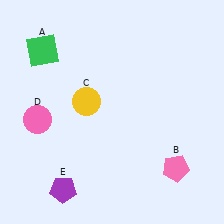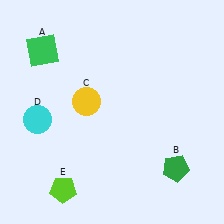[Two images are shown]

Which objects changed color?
B changed from pink to green. D changed from pink to cyan. E changed from purple to lime.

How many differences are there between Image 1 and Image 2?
There are 3 differences between the two images.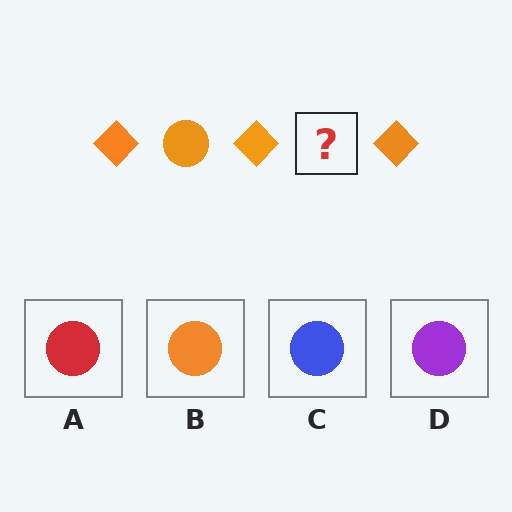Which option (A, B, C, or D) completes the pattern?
B.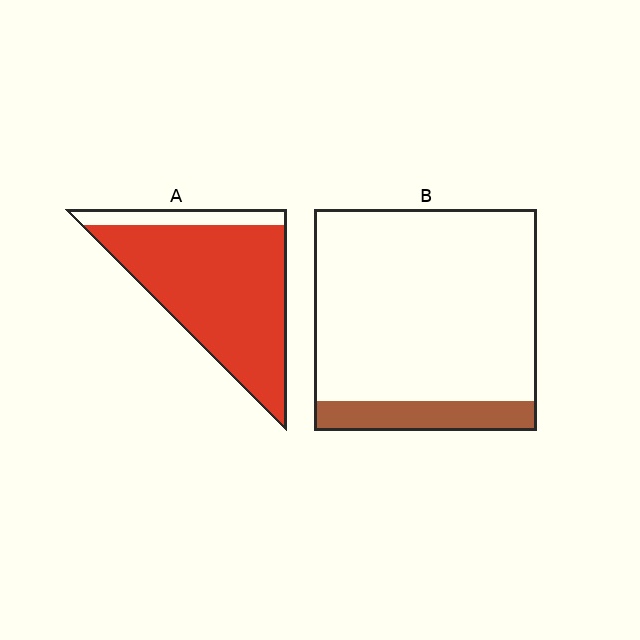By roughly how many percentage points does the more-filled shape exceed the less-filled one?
By roughly 75 percentage points (A over B).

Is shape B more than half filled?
No.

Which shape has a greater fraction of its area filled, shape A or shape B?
Shape A.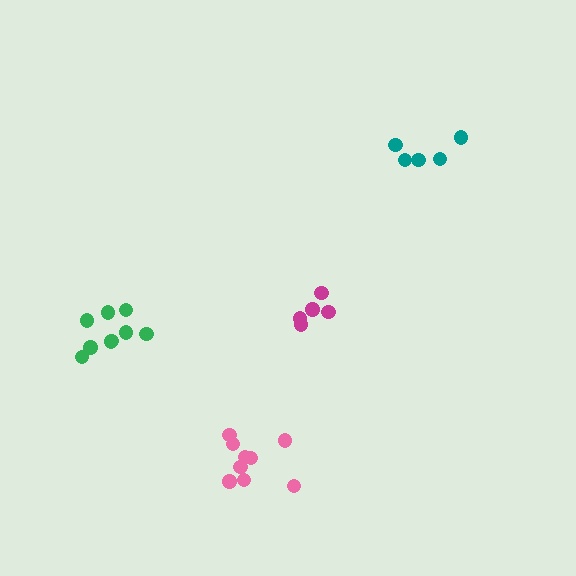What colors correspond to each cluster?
The clusters are colored: magenta, teal, pink, green.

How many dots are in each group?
Group 1: 5 dots, Group 2: 5 dots, Group 3: 9 dots, Group 4: 9 dots (28 total).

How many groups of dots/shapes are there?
There are 4 groups.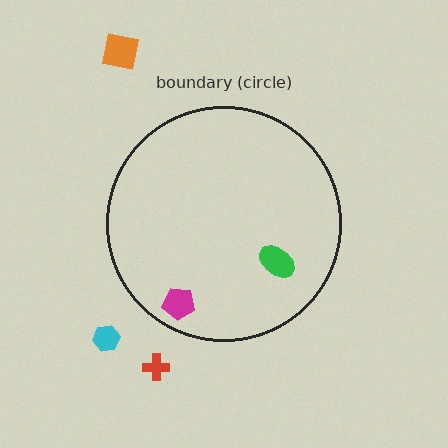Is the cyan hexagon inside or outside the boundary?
Outside.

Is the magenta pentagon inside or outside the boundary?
Inside.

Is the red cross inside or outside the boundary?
Outside.